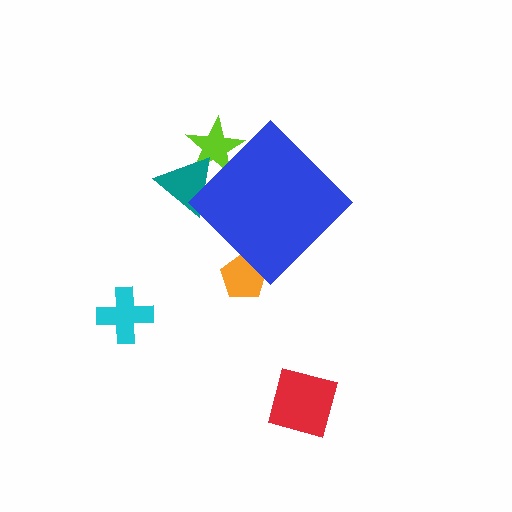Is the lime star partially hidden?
Yes, the lime star is partially hidden behind the blue diamond.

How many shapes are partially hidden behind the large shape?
3 shapes are partially hidden.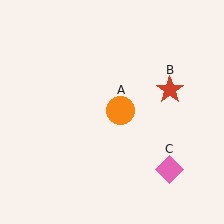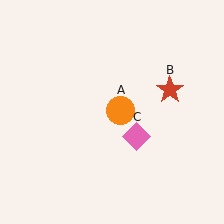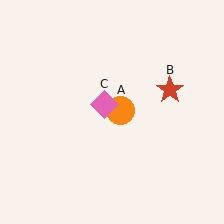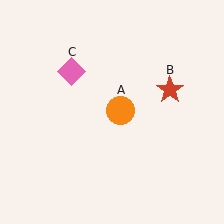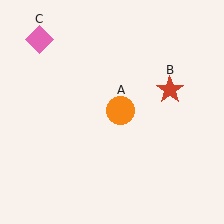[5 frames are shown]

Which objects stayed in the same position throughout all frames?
Orange circle (object A) and red star (object B) remained stationary.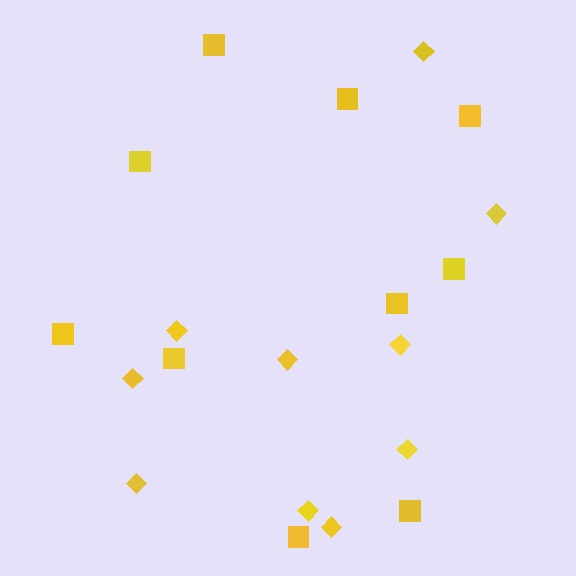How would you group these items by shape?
There are 2 groups: one group of squares (10) and one group of diamonds (10).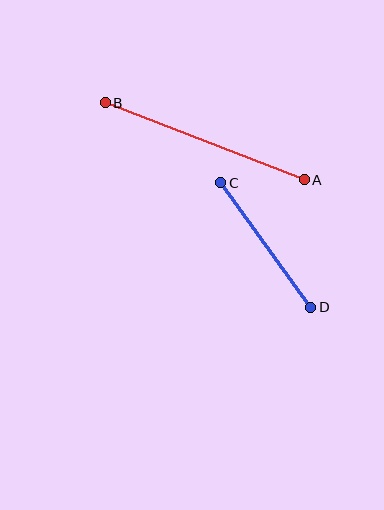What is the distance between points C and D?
The distance is approximately 154 pixels.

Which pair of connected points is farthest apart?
Points A and B are farthest apart.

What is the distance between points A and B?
The distance is approximately 214 pixels.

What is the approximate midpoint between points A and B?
The midpoint is at approximately (205, 141) pixels.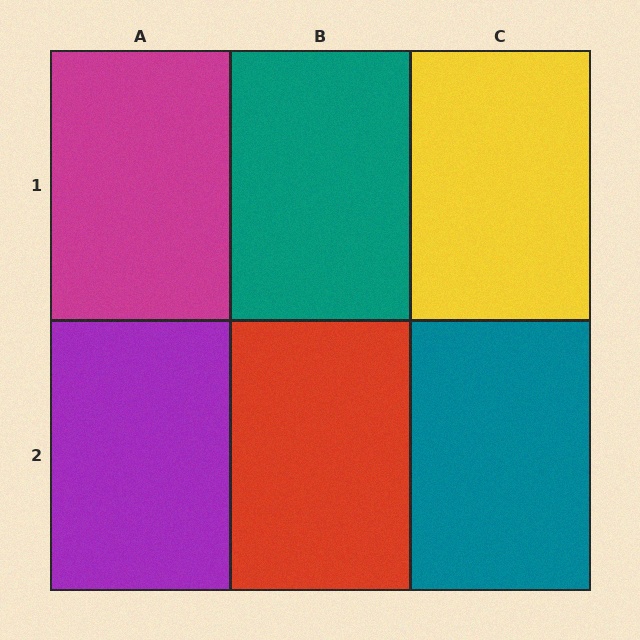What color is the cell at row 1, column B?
Teal.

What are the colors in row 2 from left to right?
Purple, red, teal.